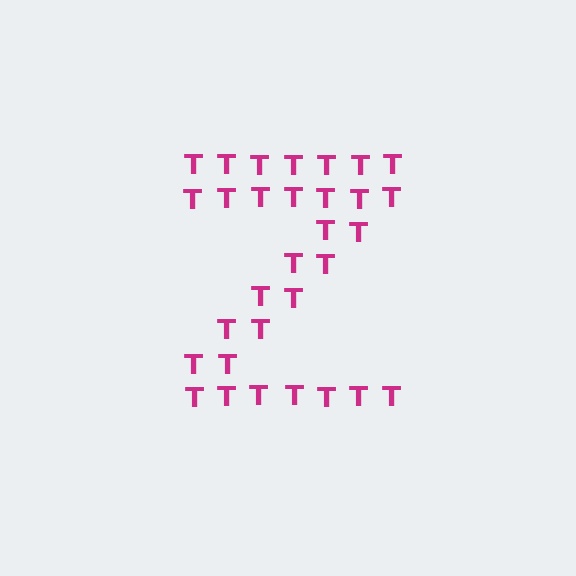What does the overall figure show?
The overall figure shows the letter Z.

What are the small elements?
The small elements are letter T's.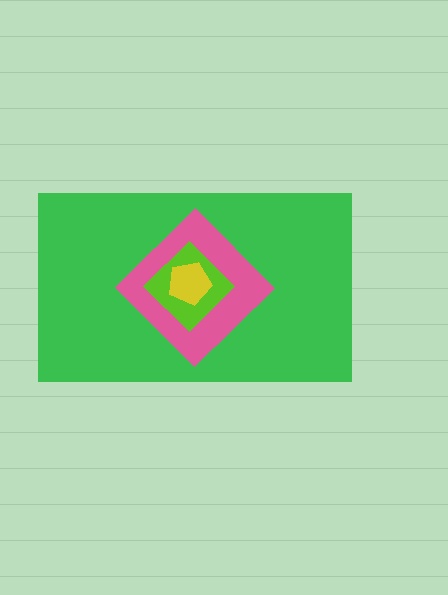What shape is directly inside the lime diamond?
The yellow pentagon.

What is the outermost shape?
The green rectangle.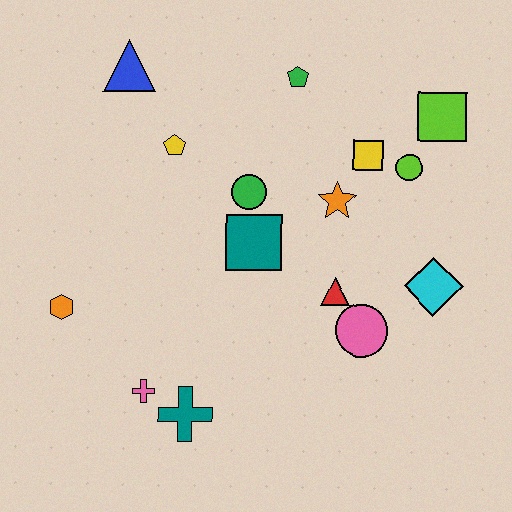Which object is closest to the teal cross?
The pink cross is closest to the teal cross.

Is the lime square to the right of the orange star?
Yes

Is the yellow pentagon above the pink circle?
Yes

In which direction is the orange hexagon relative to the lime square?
The orange hexagon is to the left of the lime square.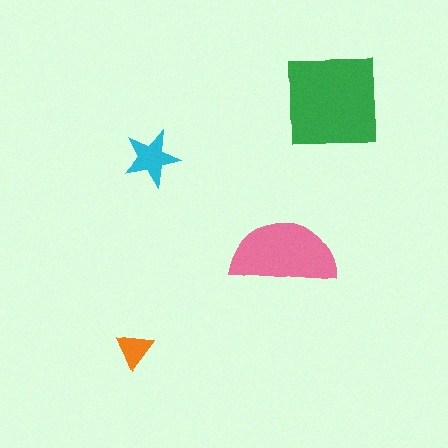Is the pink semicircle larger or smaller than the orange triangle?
Larger.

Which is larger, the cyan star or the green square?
The green square.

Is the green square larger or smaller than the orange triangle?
Larger.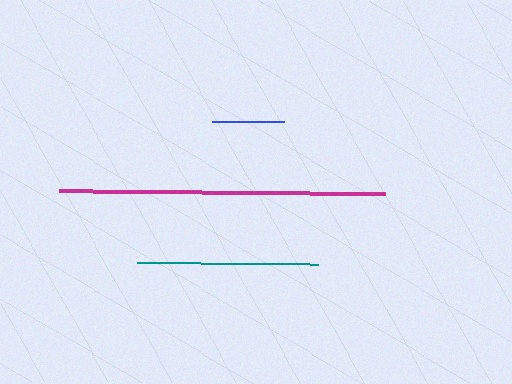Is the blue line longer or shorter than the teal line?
The teal line is longer than the blue line.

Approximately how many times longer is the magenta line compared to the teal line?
The magenta line is approximately 1.8 times the length of the teal line.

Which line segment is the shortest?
The blue line is the shortest at approximately 72 pixels.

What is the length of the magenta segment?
The magenta segment is approximately 326 pixels long.